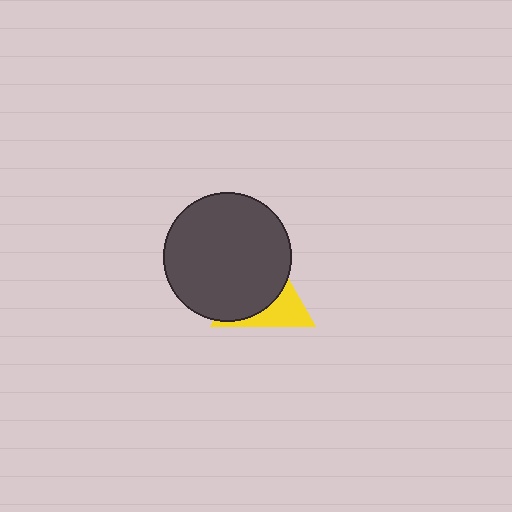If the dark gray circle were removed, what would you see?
You would see the complete yellow triangle.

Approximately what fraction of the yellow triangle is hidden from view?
Roughly 63% of the yellow triangle is hidden behind the dark gray circle.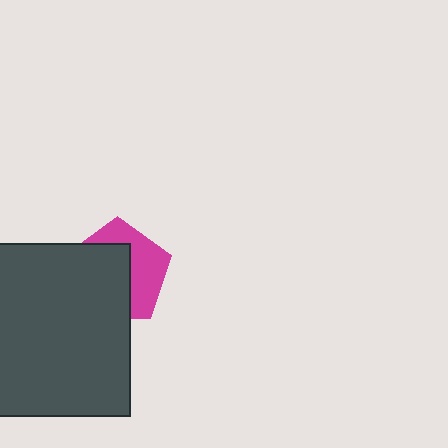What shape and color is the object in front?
The object in front is a dark gray square.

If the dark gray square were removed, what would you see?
You would see the complete magenta pentagon.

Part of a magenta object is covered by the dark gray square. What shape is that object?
It is a pentagon.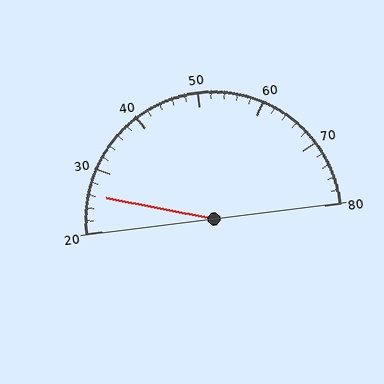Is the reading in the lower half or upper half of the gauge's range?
The reading is in the lower half of the range (20 to 80).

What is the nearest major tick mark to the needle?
The nearest major tick mark is 30.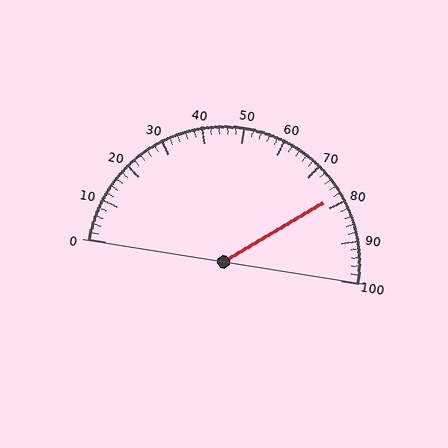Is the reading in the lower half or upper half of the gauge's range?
The reading is in the upper half of the range (0 to 100).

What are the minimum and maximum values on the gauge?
The gauge ranges from 0 to 100.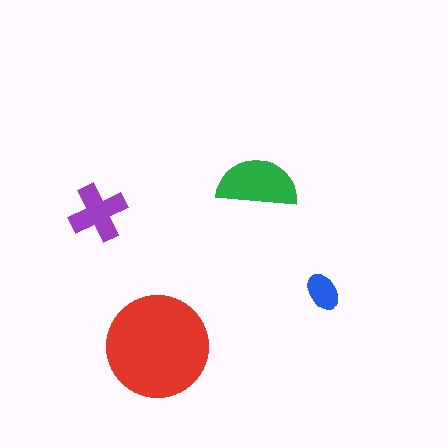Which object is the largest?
The red circle.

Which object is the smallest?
The blue ellipse.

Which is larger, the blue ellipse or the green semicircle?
The green semicircle.